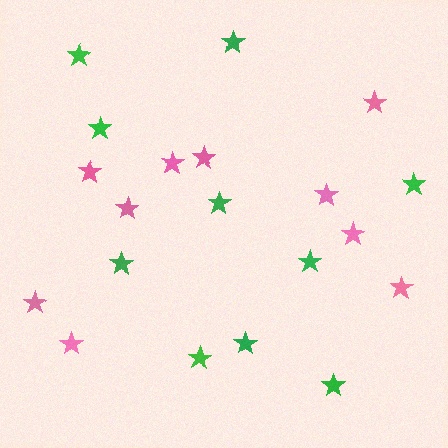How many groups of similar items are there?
There are 2 groups: one group of green stars (10) and one group of pink stars (10).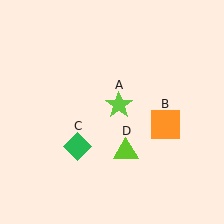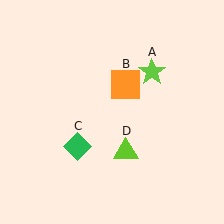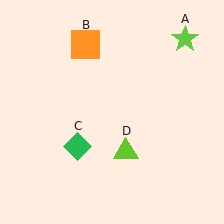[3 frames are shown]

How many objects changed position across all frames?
2 objects changed position: lime star (object A), orange square (object B).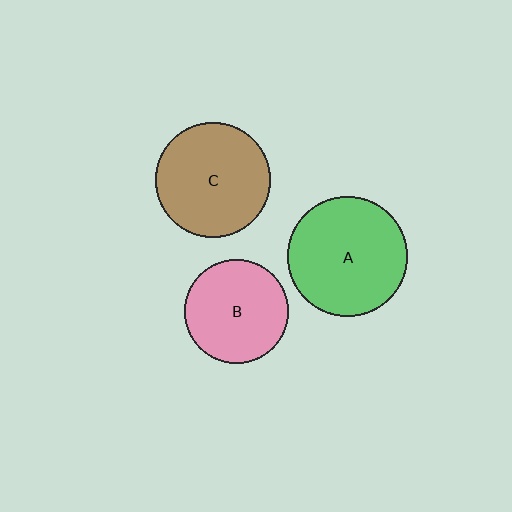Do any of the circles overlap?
No, none of the circles overlap.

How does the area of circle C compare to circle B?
Approximately 1.2 times.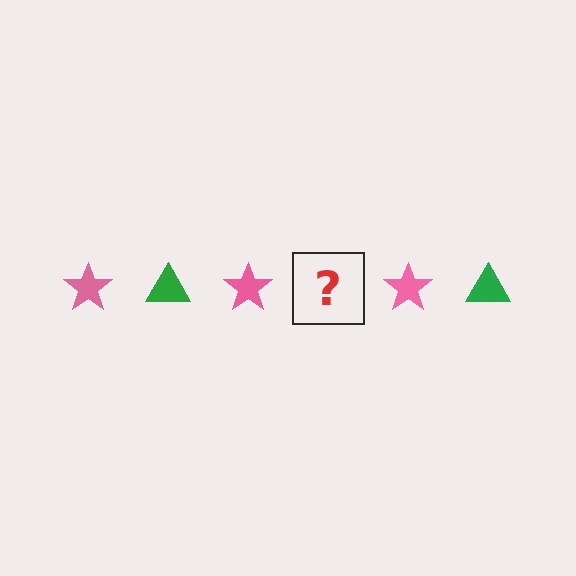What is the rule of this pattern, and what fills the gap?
The rule is that the pattern alternates between pink star and green triangle. The gap should be filled with a green triangle.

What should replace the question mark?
The question mark should be replaced with a green triangle.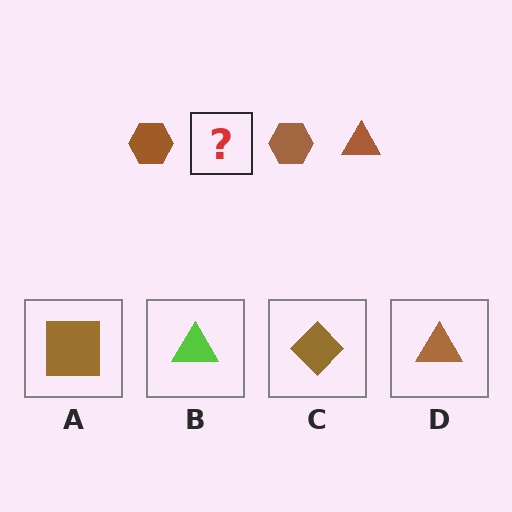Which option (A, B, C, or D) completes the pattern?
D.